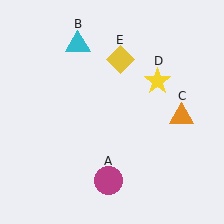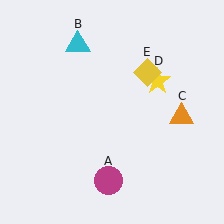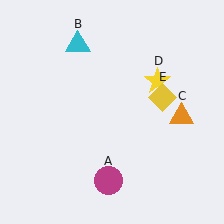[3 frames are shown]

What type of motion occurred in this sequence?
The yellow diamond (object E) rotated clockwise around the center of the scene.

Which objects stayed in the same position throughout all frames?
Magenta circle (object A) and cyan triangle (object B) and orange triangle (object C) and yellow star (object D) remained stationary.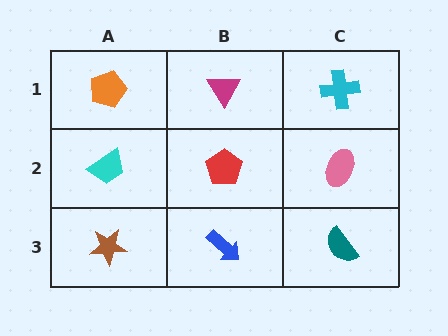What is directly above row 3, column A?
A cyan trapezoid.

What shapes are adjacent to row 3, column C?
A pink ellipse (row 2, column C), a blue arrow (row 3, column B).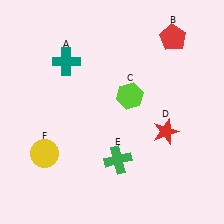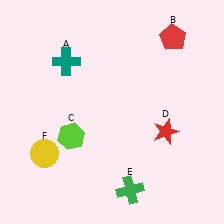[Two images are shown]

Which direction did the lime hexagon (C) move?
The lime hexagon (C) moved left.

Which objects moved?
The objects that moved are: the lime hexagon (C), the green cross (E).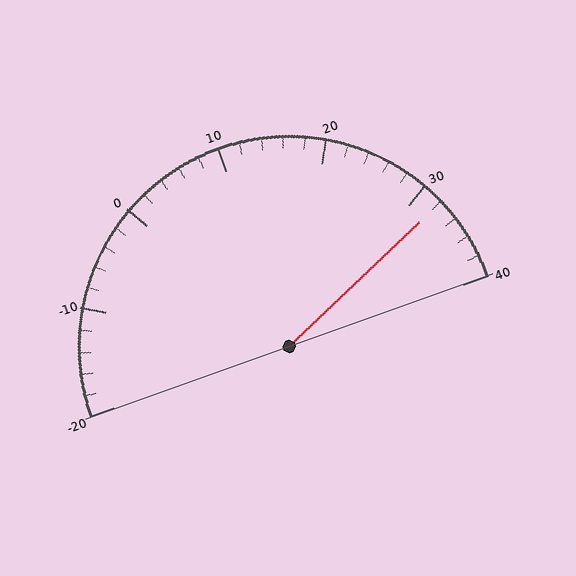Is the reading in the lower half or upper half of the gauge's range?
The reading is in the upper half of the range (-20 to 40).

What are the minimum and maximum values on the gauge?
The gauge ranges from -20 to 40.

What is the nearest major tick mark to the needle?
The nearest major tick mark is 30.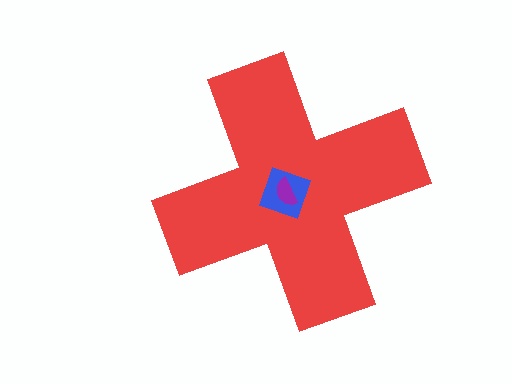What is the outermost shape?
The red cross.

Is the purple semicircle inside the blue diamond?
Yes.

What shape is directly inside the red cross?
The blue diamond.